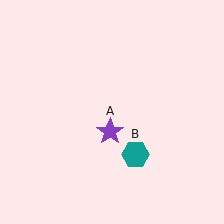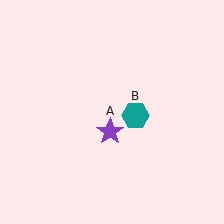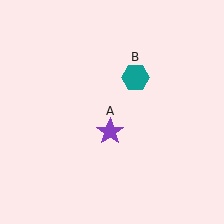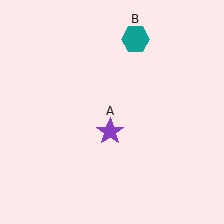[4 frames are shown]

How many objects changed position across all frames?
1 object changed position: teal hexagon (object B).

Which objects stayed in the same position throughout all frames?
Purple star (object A) remained stationary.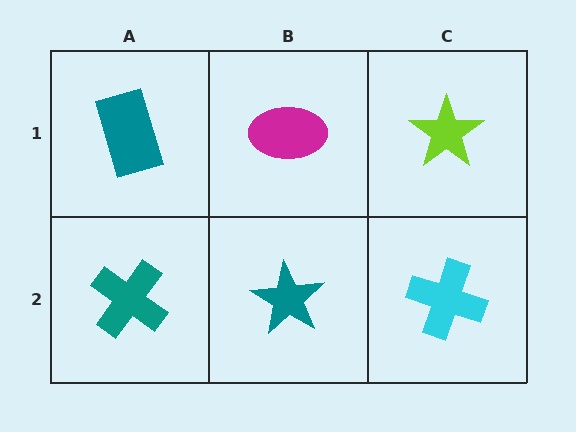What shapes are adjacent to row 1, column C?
A cyan cross (row 2, column C), a magenta ellipse (row 1, column B).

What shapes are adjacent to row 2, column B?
A magenta ellipse (row 1, column B), a teal cross (row 2, column A), a cyan cross (row 2, column C).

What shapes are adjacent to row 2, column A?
A teal rectangle (row 1, column A), a teal star (row 2, column B).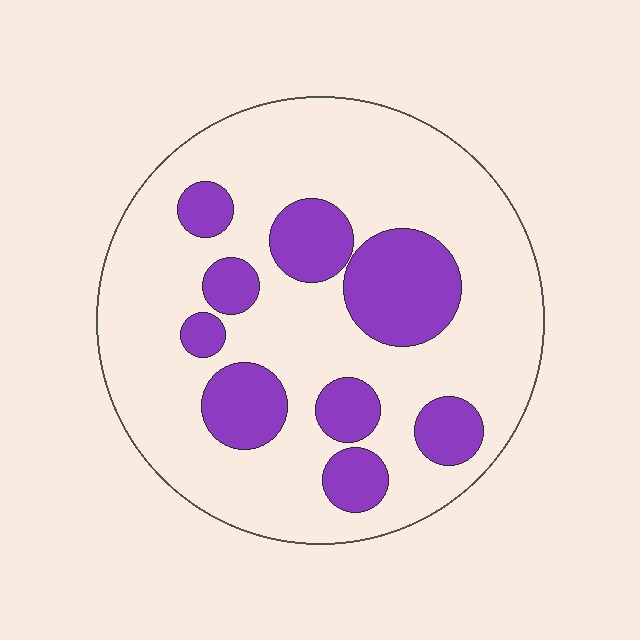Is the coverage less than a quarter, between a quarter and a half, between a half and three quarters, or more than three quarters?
Between a quarter and a half.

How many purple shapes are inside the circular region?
9.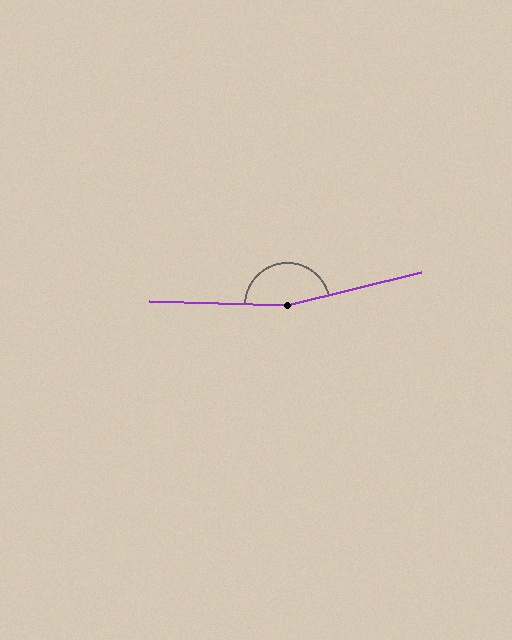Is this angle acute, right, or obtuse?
It is obtuse.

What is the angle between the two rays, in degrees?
Approximately 165 degrees.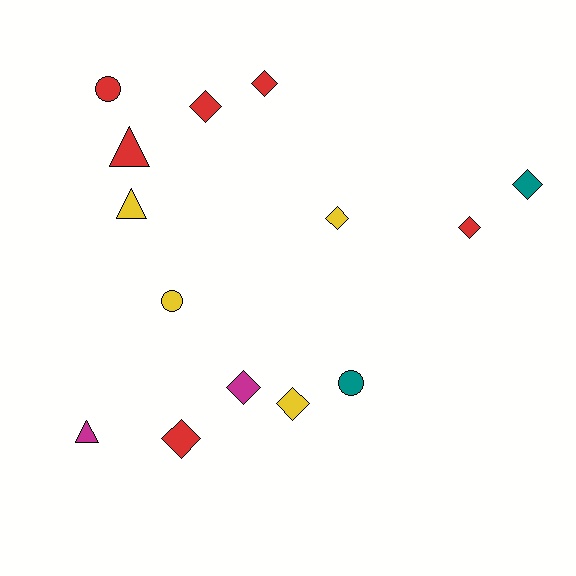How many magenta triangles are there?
There is 1 magenta triangle.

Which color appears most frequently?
Red, with 6 objects.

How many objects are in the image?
There are 14 objects.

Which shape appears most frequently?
Diamond, with 8 objects.